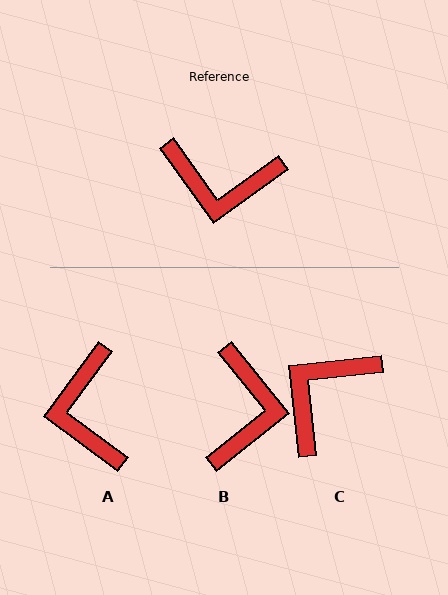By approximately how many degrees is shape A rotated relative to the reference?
Approximately 72 degrees clockwise.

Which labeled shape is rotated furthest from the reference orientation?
C, about 119 degrees away.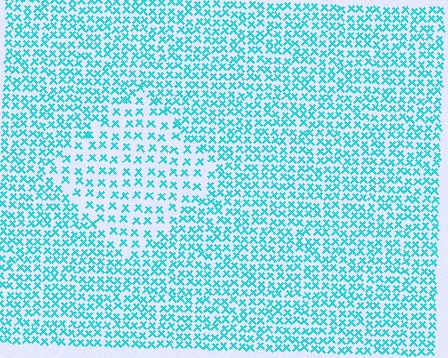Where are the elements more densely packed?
The elements are more densely packed outside the diamond boundary.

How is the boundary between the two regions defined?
The boundary is defined by a change in element density (approximately 1.8x ratio). All elements are the same color, size, and shape.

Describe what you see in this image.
The image contains small cyan elements arranged at two different densities. A diamond-shaped region is visible where the elements are less densely packed than the surrounding area.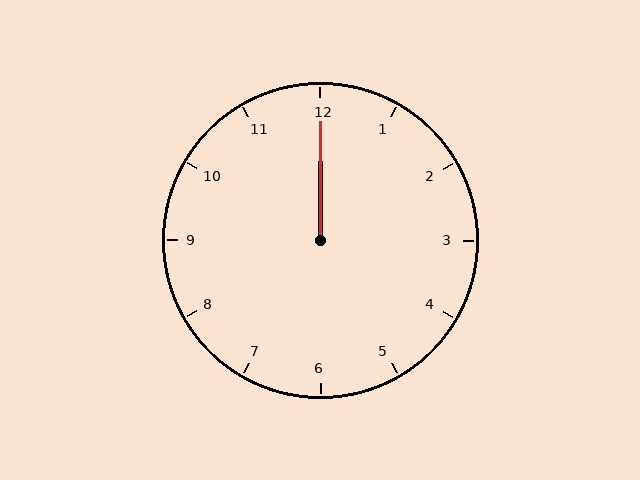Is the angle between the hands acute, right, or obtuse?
It is acute.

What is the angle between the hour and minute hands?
Approximately 0 degrees.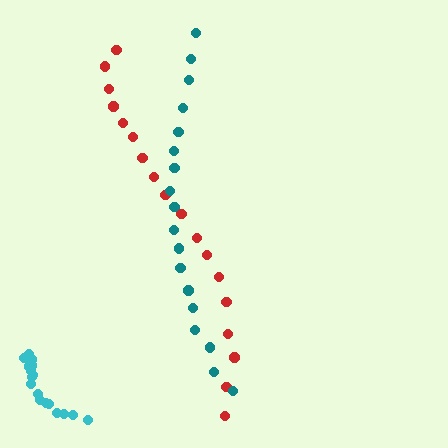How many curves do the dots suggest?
There are 3 distinct paths.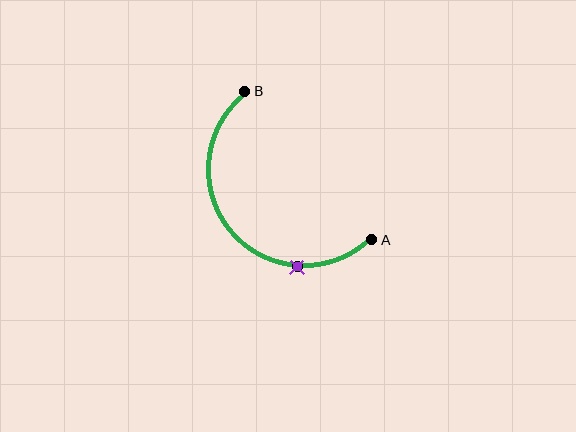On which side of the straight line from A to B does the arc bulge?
The arc bulges below and to the left of the straight line connecting A and B.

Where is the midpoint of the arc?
The arc midpoint is the point on the curve farthest from the straight line joining A and B. It sits below and to the left of that line.